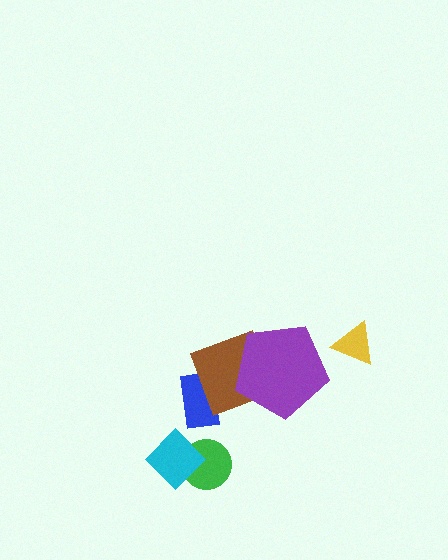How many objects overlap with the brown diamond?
2 objects overlap with the brown diamond.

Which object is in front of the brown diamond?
The purple pentagon is in front of the brown diamond.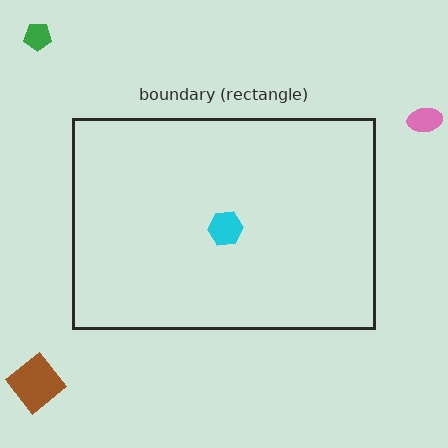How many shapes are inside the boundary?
1 inside, 3 outside.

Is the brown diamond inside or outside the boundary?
Outside.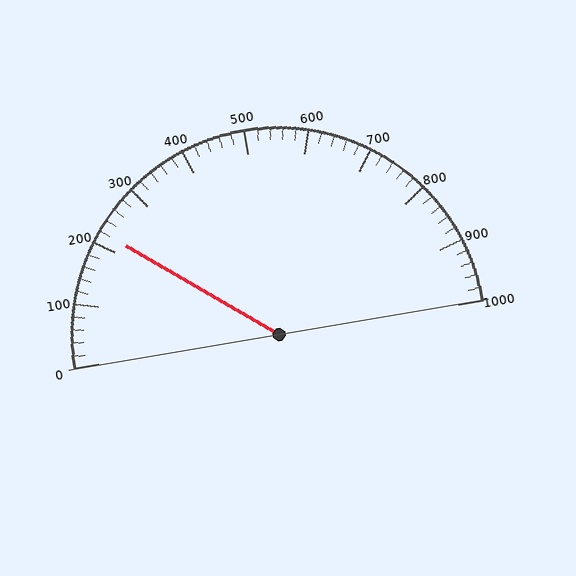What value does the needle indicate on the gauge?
The needle indicates approximately 220.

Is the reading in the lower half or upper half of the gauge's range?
The reading is in the lower half of the range (0 to 1000).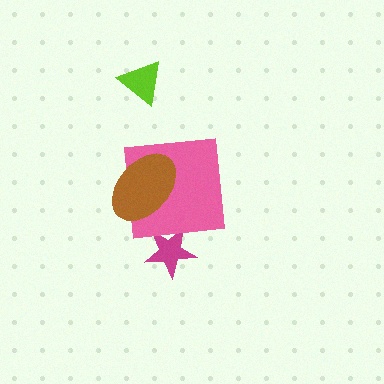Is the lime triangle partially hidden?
No, no other shape covers it.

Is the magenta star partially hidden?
Yes, it is partially covered by another shape.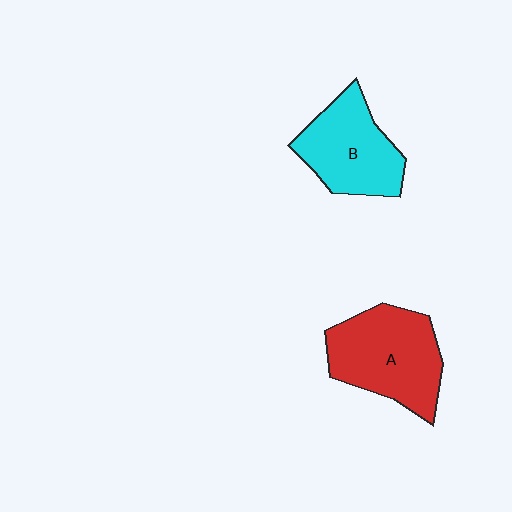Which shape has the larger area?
Shape A (red).